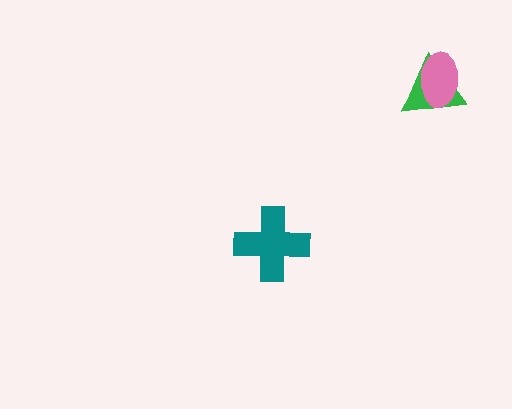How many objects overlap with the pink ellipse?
1 object overlaps with the pink ellipse.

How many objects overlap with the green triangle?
1 object overlaps with the green triangle.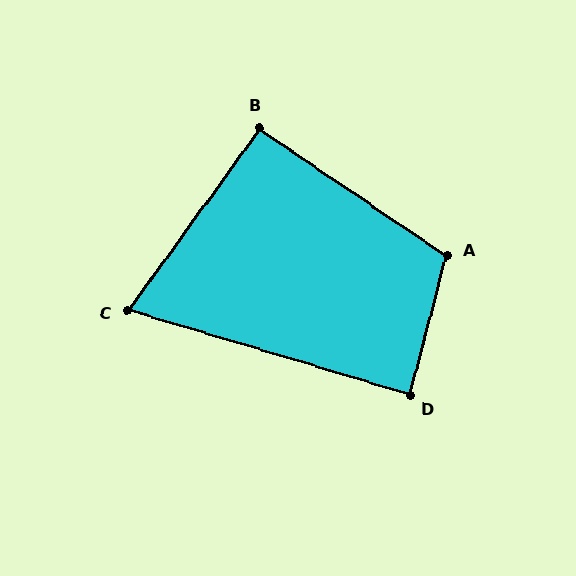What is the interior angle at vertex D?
Approximately 88 degrees (approximately right).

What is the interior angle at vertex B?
Approximately 92 degrees (approximately right).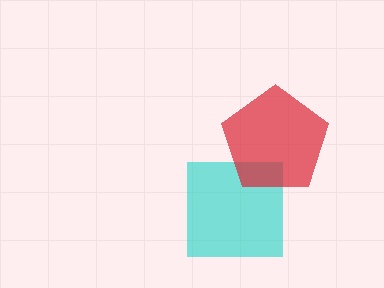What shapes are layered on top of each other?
The layered shapes are: a cyan square, a red pentagon.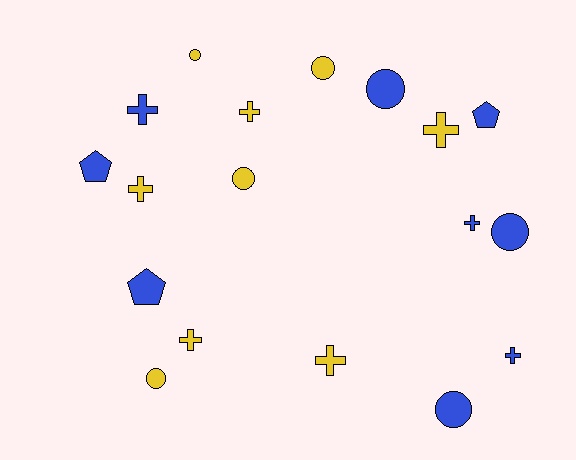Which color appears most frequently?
Yellow, with 9 objects.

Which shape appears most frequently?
Cross, with 8 objects.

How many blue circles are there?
There are 3 blue circles.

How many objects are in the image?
There are 18 objects.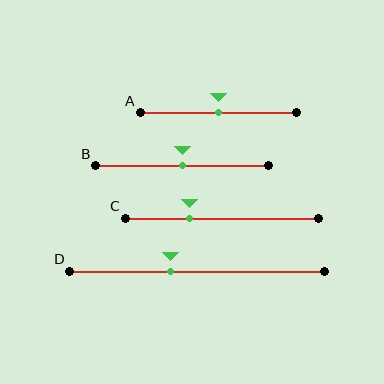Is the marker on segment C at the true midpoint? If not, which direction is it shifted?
No, the marker on segment C is shifted to the left by about 17% of the segment length.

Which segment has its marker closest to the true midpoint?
Segment A has its marker closest to the true midpoint.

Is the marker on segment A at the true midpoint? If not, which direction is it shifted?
Yes, the marker on segment A is at the true midpoint.